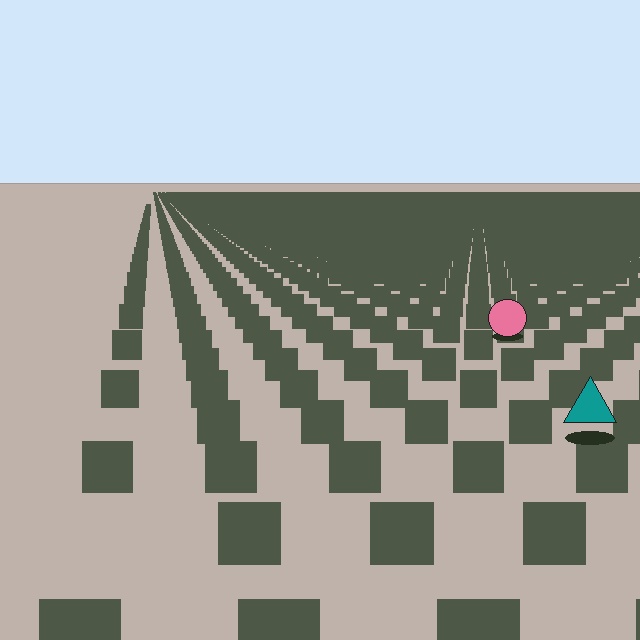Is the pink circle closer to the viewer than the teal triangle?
No. The teal triangle is closer — you can tell from the texture gradient: the ground texture is coarser near it.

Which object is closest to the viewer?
The teal triangle is closest. The texture marks near it are larger and more spread out.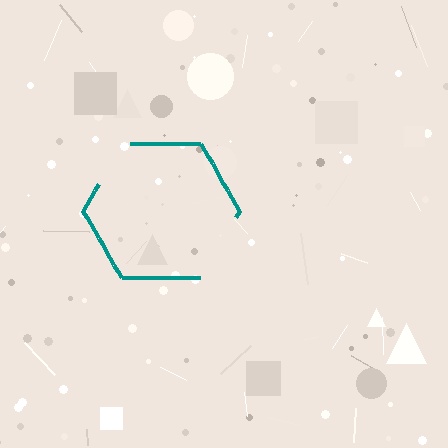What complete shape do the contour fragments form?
The contour fragments form a hexagon.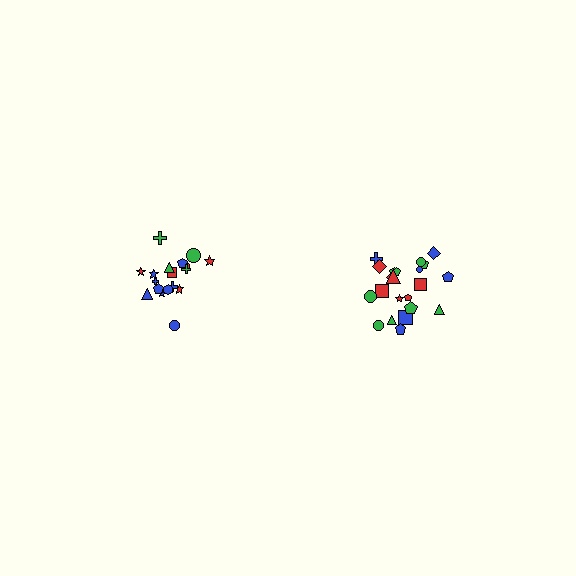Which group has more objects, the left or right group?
The right group.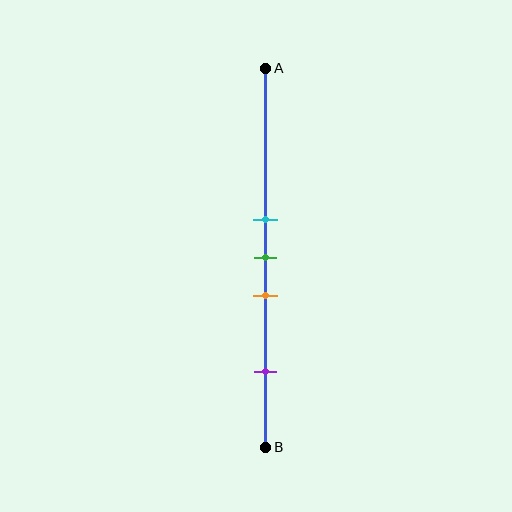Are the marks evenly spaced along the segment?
No, the marks are not evenly spaced.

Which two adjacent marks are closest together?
The cyan and green marks are the closest adjacent pair.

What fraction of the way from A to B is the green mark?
The green mark is approximately 50% (0.5) of the way from A to B.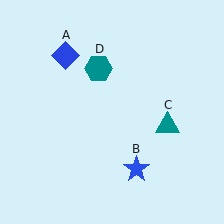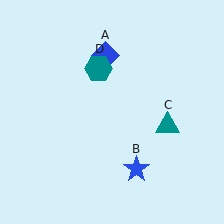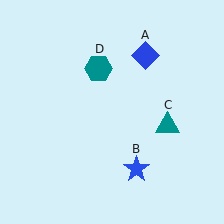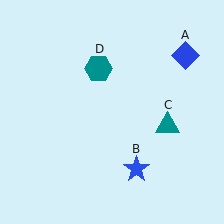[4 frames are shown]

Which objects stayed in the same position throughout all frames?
Blue star (object B) and teal triangle (object C) and teal hexagon (object D) remained stationary.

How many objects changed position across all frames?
1 object changed position: blue diamond (object A).